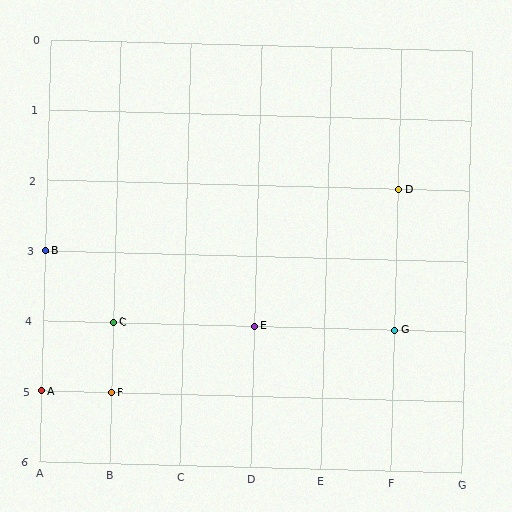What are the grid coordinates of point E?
Point E is at grid coordinates (D, 4).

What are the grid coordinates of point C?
Point C is at grid coordinates (B, 4).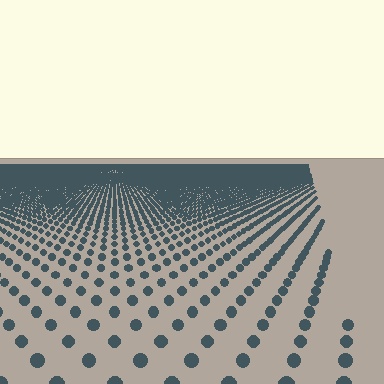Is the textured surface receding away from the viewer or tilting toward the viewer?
The surface is receding away from the viewer. Texture elements get smaller and denser toward the top.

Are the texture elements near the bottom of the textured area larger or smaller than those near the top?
Larger. Near the bottom, elements are closer to the viewer and appear at a bigger on-screen size.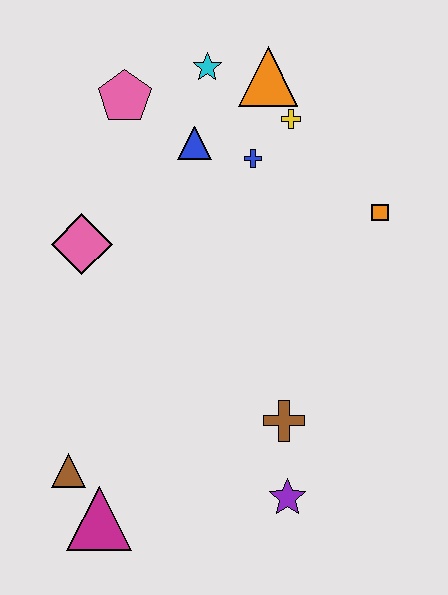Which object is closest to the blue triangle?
The blue cross is closest to the blue triangle.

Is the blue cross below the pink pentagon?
Yes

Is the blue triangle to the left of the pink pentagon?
No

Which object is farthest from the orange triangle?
The magenta triangle is farthest from the orange triangle.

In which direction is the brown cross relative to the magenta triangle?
The brown cross is to the right of the magenta triangle.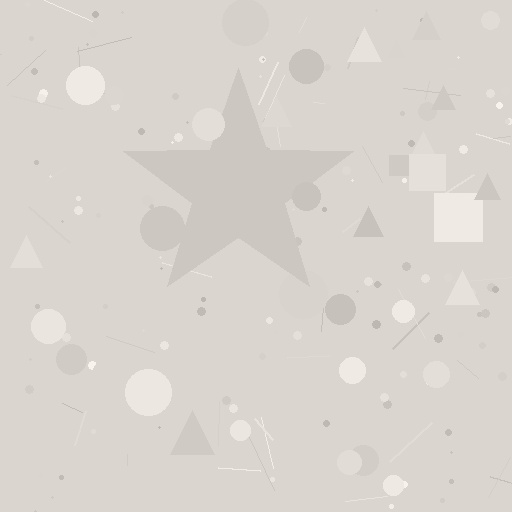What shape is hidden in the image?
A star is hidden in the image.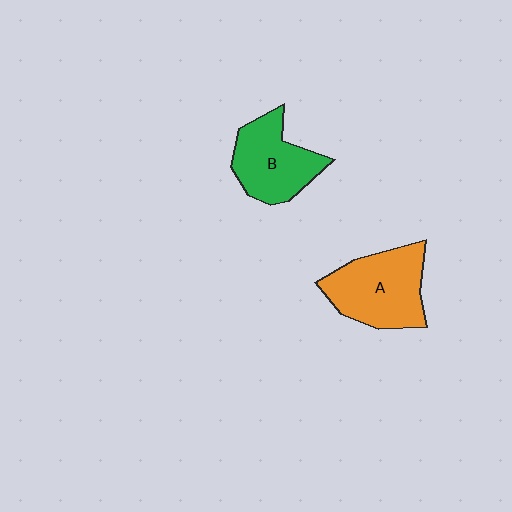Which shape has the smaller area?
Shape B (green).